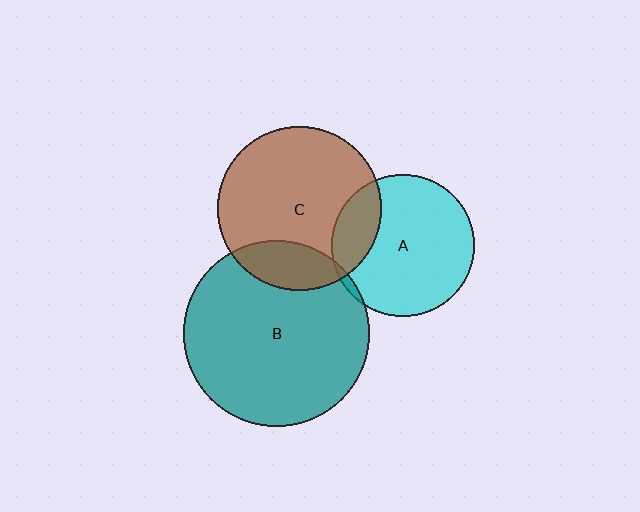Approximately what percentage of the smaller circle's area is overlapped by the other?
Approximately 20%.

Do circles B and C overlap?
Yes.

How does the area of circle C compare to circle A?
Approximately 1.3 times.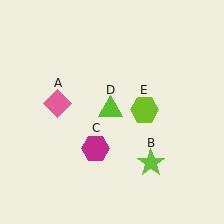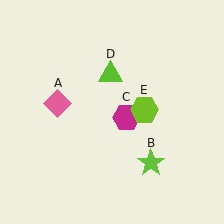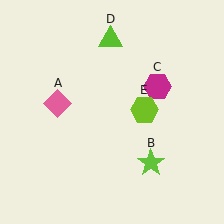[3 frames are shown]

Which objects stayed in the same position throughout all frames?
Pink diamond (object A) and lime star (object B) and lime hexagon (object E) remained stationary.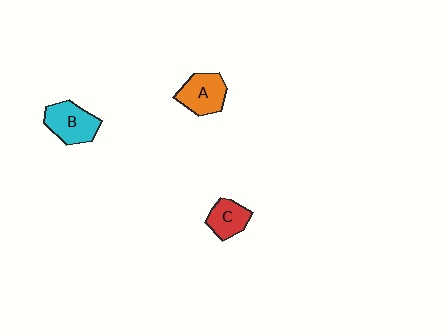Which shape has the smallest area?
Shape C (red).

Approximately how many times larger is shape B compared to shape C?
Approximately 1.4 times.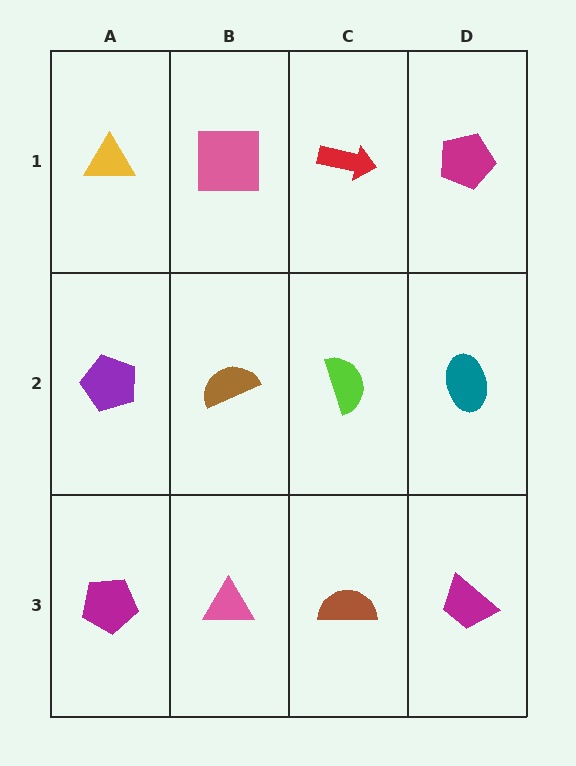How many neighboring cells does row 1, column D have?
2.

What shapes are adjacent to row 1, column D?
A teal ellipse (row 2, column D), a red arrow (row 1, column C).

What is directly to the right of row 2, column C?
A teal ellipse.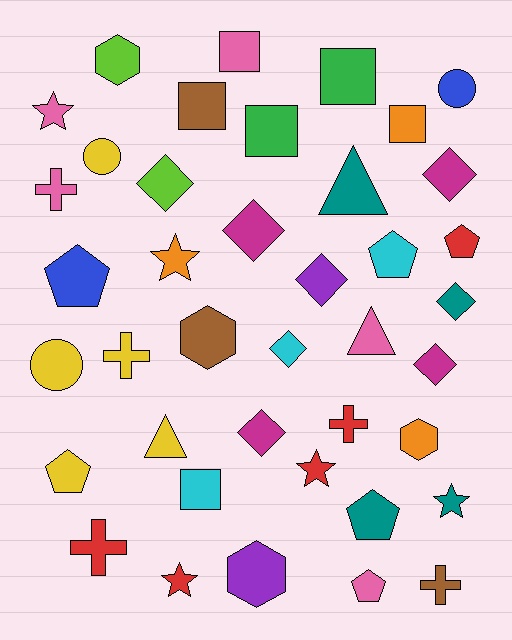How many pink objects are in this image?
There are 5 pink objects.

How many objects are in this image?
There are 40 objects.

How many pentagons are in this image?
There are 6 pentagons.